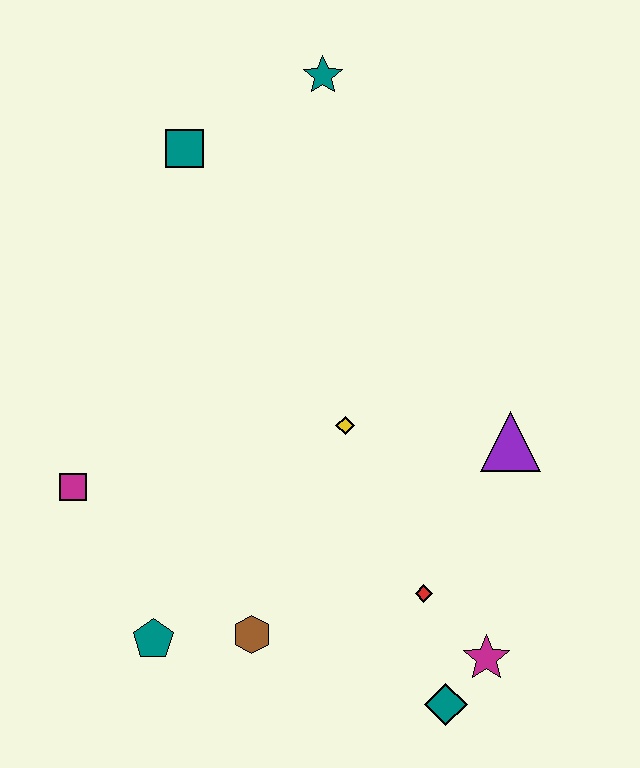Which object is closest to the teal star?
The teal square is closest to the teal star.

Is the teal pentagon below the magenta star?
No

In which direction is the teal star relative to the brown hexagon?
The teal star is above the brown hexagon.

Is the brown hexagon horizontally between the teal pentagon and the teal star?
Yes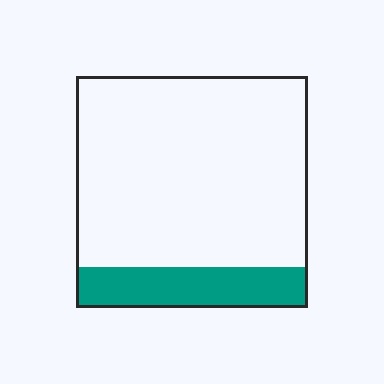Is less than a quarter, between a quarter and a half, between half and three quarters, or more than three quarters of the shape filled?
Less than a quarter.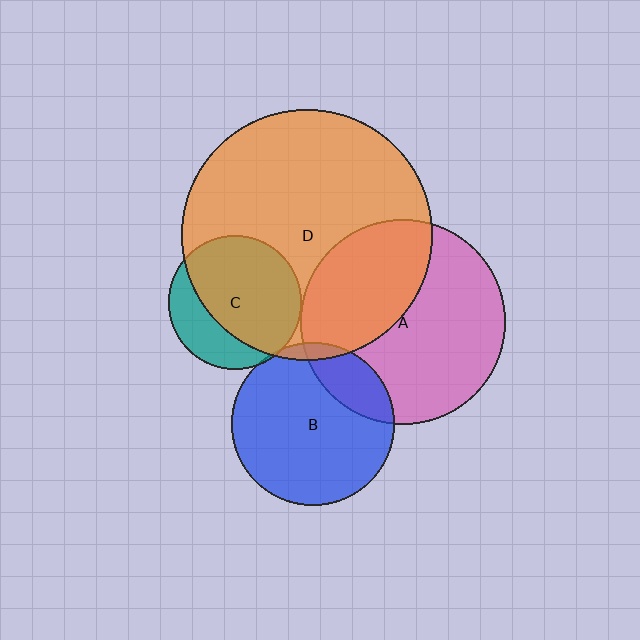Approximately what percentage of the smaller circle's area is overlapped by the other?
Approximately 20%.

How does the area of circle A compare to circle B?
Approximately 1.6 times.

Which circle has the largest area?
Circle D (orange).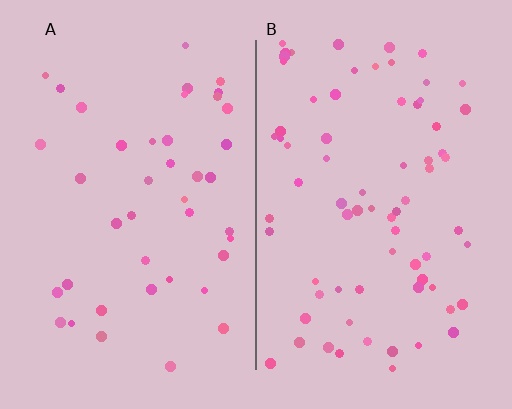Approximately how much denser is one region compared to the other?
Approximately 1.7× — region B over region A.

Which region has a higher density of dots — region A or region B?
B (the right).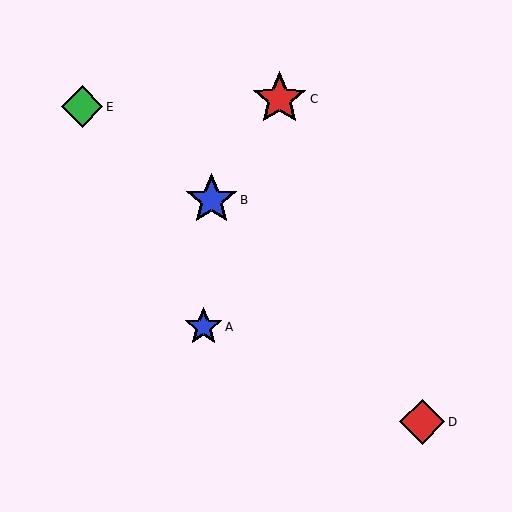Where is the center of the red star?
The center of the red star is at (279, 99).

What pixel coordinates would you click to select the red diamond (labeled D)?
Click at (422, 422) to select the red diamond D.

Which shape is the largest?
The red star (labeled C) is the largest.